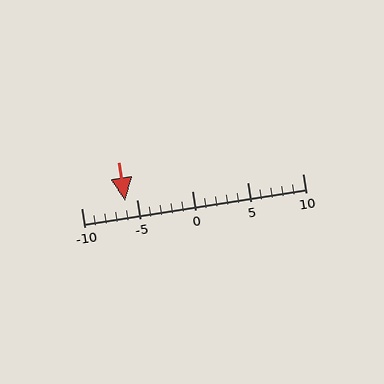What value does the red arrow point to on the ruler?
The red arrow points to approximately -6.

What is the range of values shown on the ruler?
The ruler shows values from -10 to 10.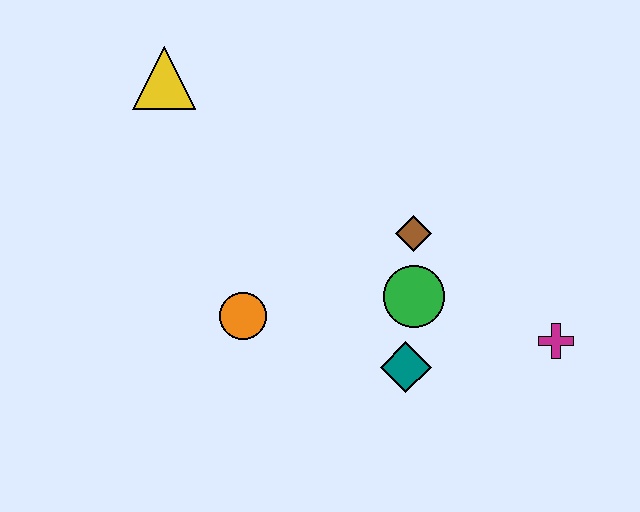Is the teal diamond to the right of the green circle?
No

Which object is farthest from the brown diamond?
The yellow triangle is farthest from the brown diamond.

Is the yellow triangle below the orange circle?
No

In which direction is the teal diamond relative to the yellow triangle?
The teal diamond is below the yellow triangle.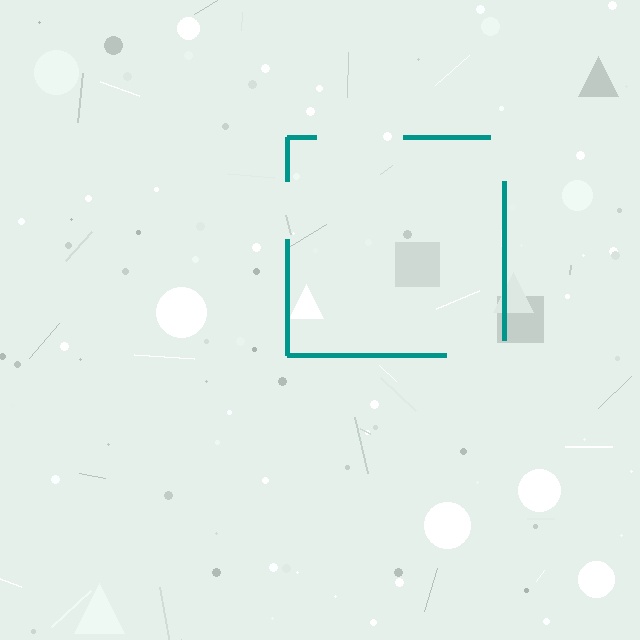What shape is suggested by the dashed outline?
The dashed outline suggests a square.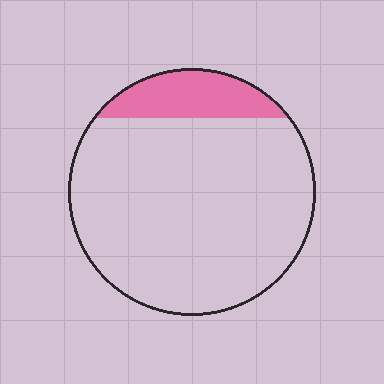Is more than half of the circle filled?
No.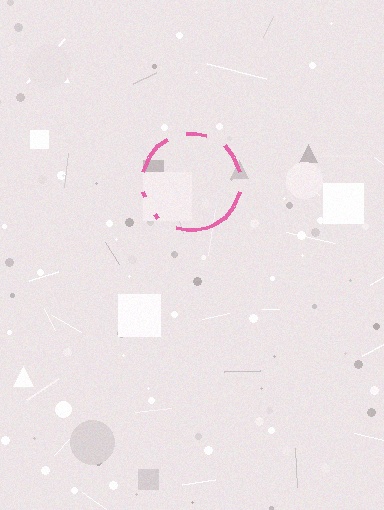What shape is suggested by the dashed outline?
The dashed outline suggests a circle.